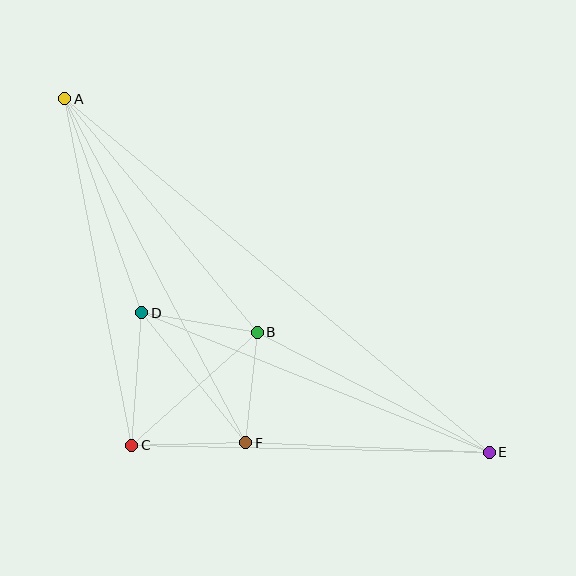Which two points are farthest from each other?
Points A and E are farthest from each other.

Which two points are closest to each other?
Points B and F are closest to each other.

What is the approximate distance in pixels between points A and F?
The distance between A and F is approximately 389 pixels.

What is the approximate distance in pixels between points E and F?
The distance between E and F is approximately 244 pixels.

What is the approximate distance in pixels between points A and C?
The distance between A and C is approximately 353 pixels.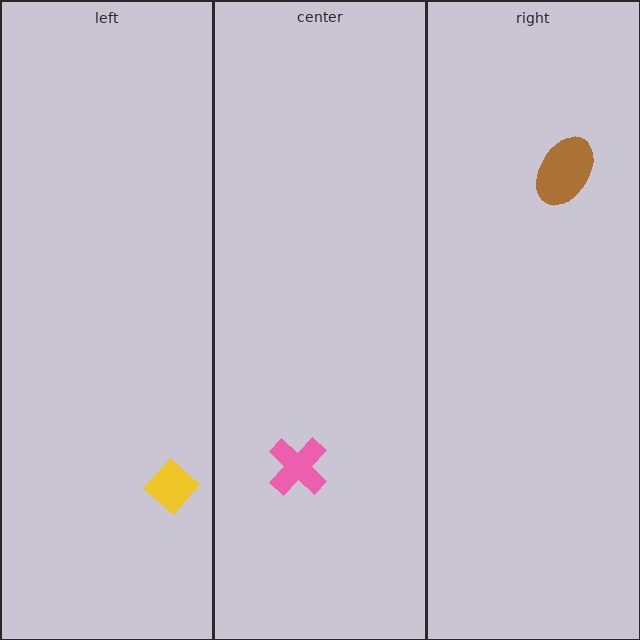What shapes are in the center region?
The pink cross.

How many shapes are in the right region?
1.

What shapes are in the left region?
The yellow diamond.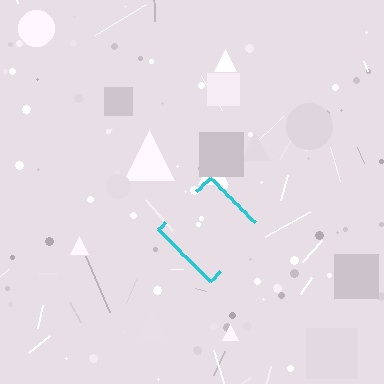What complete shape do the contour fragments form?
The contour fragments form a diamond.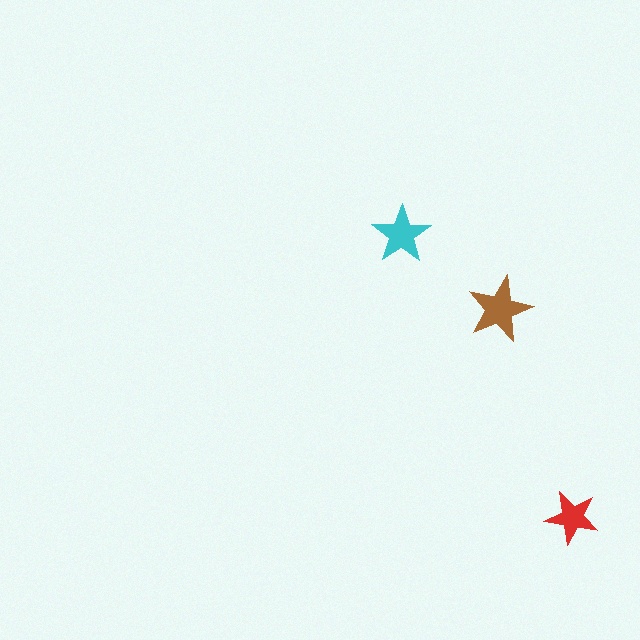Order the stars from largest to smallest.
the brown one, the cyan one, the red one.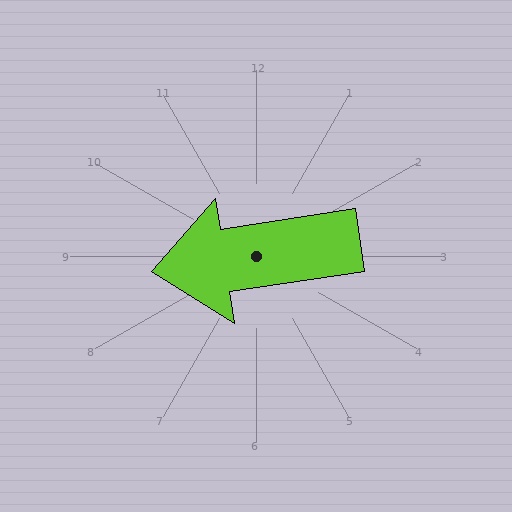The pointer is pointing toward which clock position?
Roughly 9 o'clock.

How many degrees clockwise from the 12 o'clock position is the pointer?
Approximately 261 degrees.